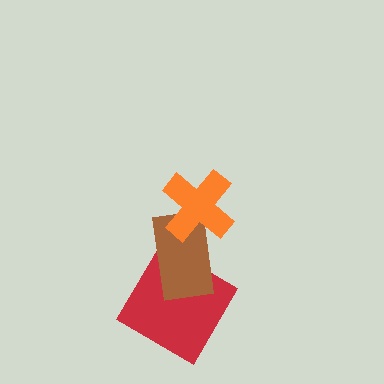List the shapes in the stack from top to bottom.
From top to bottom: the orange cross, the brown rectangle, the red diamond.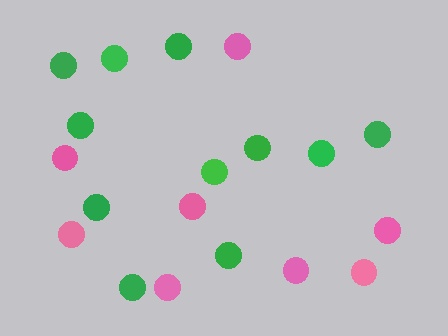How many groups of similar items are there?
There are 2 groups: one group of pink circles (8) and one group of green circles (11).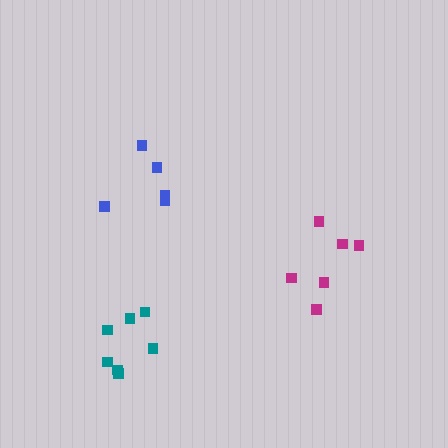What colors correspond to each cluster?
The clusters are colored: magenta, blue, teal.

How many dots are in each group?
Group 1: 6 dots, Group 2: 5 dots, Group 3: 7 dots (18 total).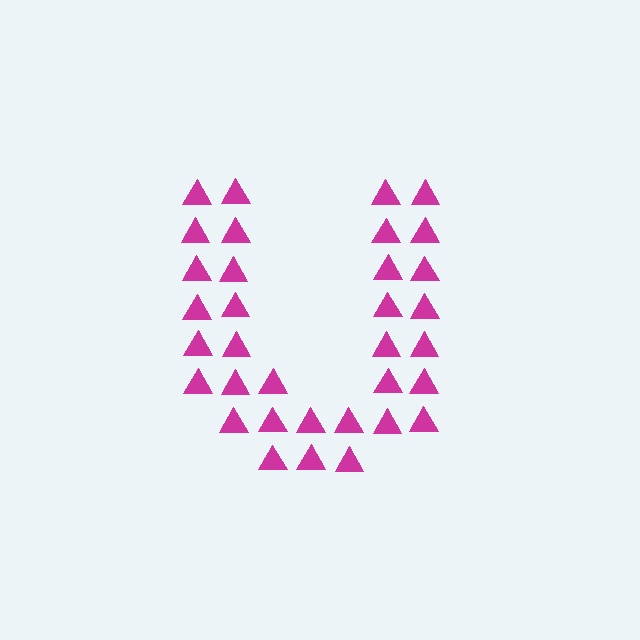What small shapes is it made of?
It is made of small triangles.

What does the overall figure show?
The overall figure shows the letter U.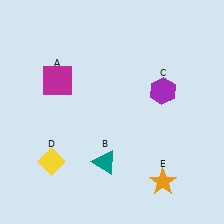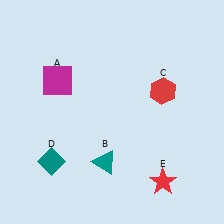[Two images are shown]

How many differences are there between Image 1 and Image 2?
There are 3 differences between the two images.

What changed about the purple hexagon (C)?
In Image 1, C is purple. In Image 2, it changed to red.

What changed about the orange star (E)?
In Image 1, E is orange. In Image 2, it changed to red.